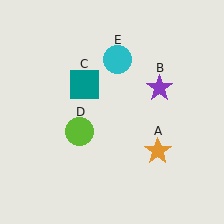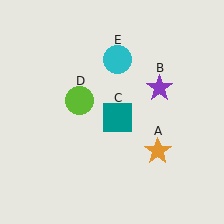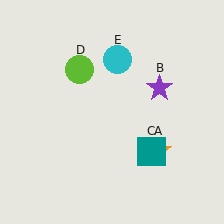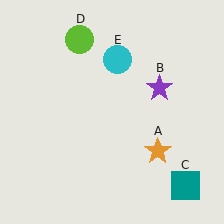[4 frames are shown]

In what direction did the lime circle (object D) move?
The lime circle (object D) moved up.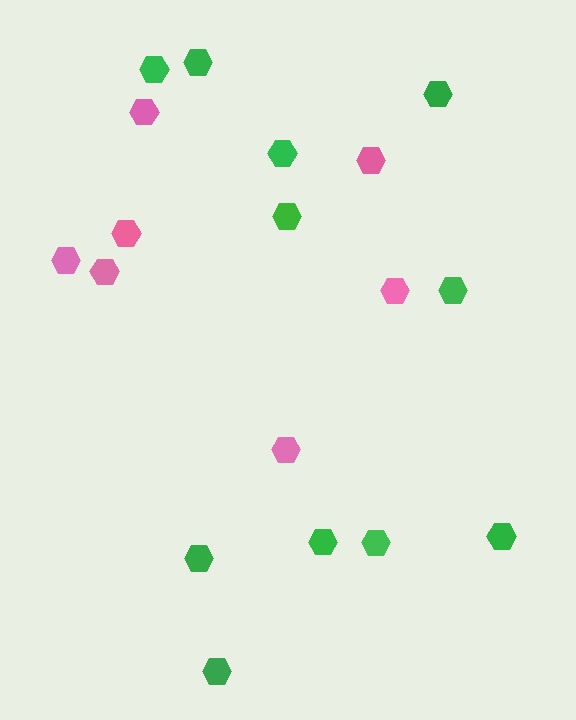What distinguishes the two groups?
There are 2 groups: one group of pink hexagons (7) and one group of green hexagons (11).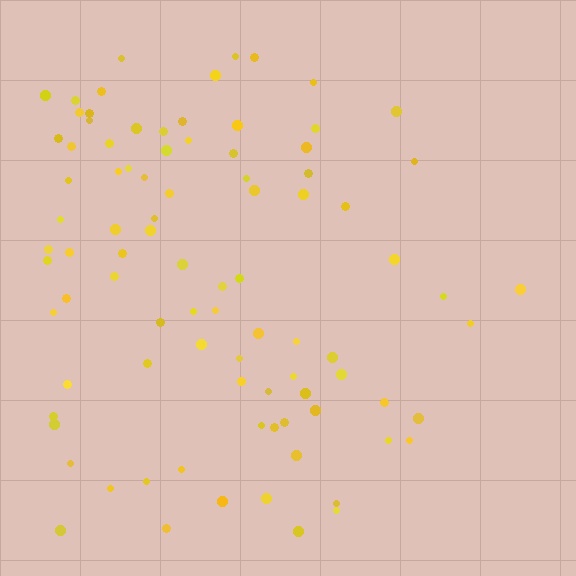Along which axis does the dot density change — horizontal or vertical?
Horizontal.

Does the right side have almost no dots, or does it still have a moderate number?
Still a moderate number, just noticeably fewer than the left.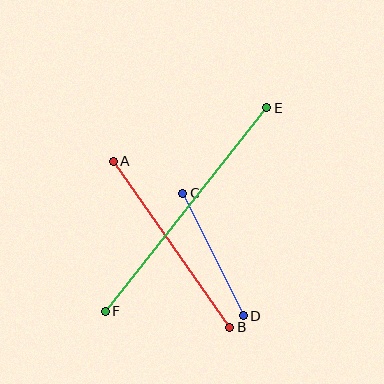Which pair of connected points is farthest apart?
Points E and F are farthest apart.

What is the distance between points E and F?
The distance is approximately 260 pixels.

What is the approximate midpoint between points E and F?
The midpoint is at approximately (186, 210) pixels.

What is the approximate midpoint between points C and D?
The midpoint is at approximately (213, 255) pixels.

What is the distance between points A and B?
The distance is approximately 203 pixels.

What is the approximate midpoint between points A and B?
The midpoint is at approximately (172, 244) pixels.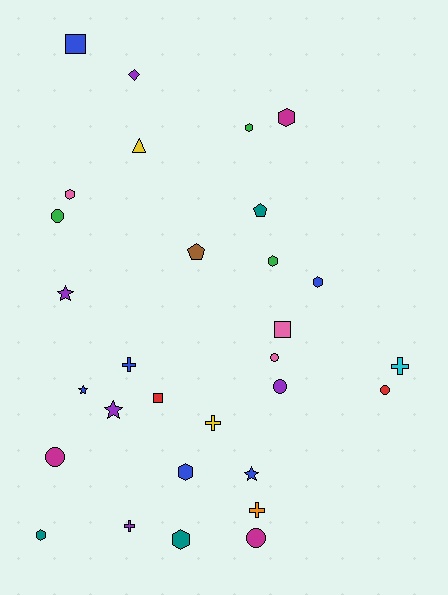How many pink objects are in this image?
There are 3 pink objects.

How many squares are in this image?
There are 3 squares.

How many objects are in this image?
There are 30 objects.